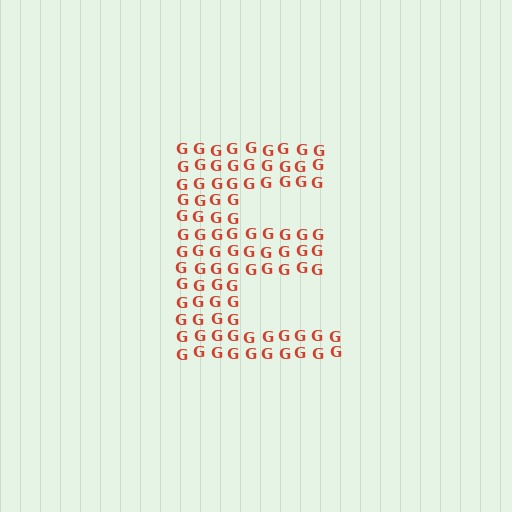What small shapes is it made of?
It is made of small letter G's.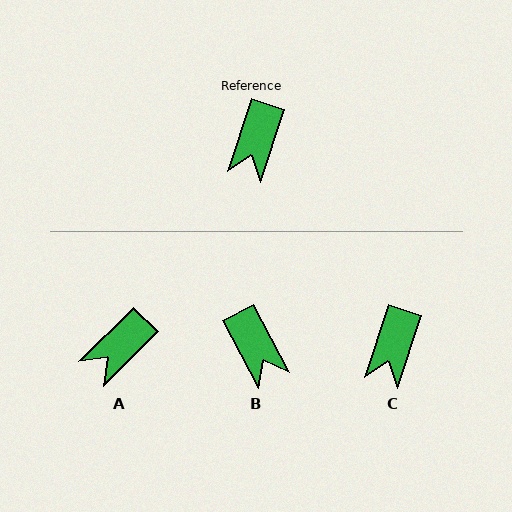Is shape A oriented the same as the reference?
No, it is off by about 27 degrees.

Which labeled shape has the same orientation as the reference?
C.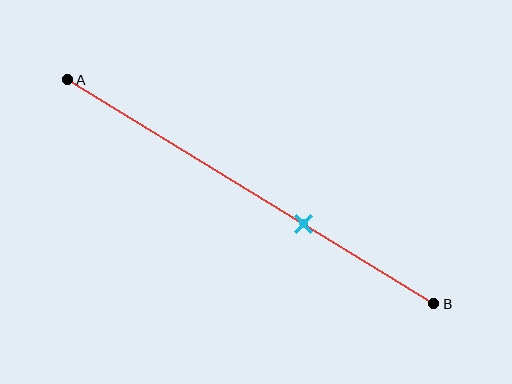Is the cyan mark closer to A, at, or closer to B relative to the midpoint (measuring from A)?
The cyan mark is closer to point B than the midpoint of segment AB.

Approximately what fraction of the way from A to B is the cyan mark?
The cyan mark is approximately 65% of the way from A to B.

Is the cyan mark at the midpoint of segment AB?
No, the mark is at about 65% from A, not at the 50% midpoint.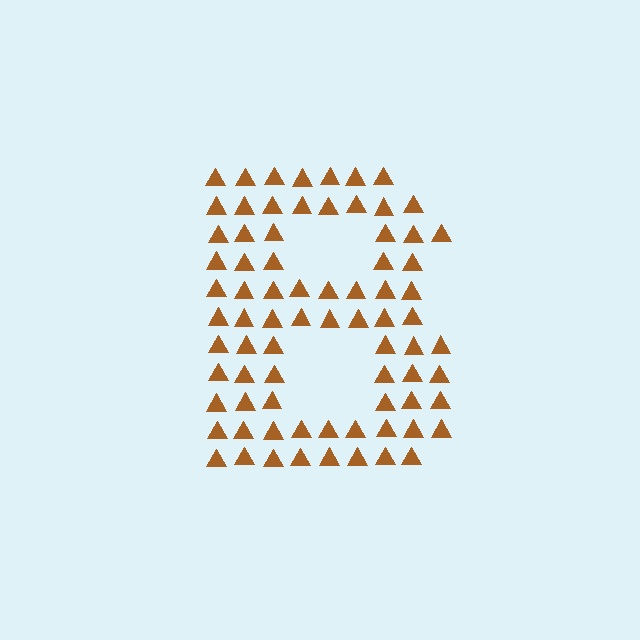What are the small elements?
The small elements are triangles.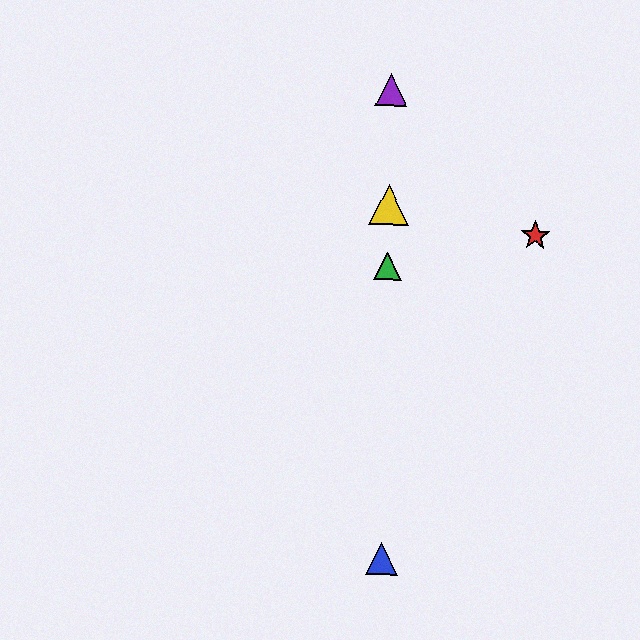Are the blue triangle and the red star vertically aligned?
No, the blue triangle is at x≈382 and the red star is at x≈535.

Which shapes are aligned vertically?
The blue triangle, the green triangle, the yellow triangle, the purple triangle are aligned vertically.